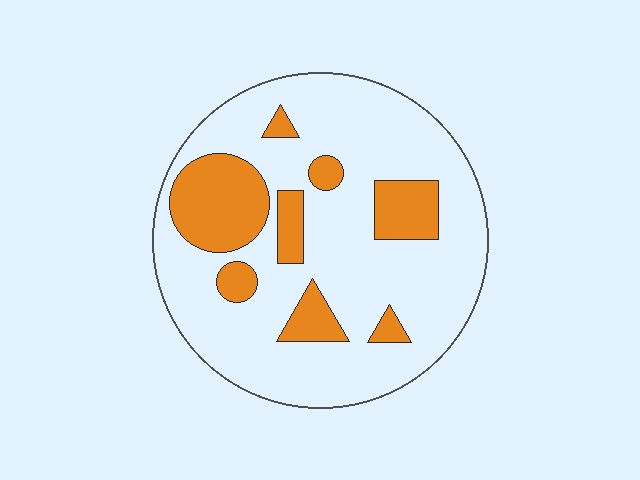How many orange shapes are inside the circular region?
8.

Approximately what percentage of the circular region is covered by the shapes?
Approximately 25%.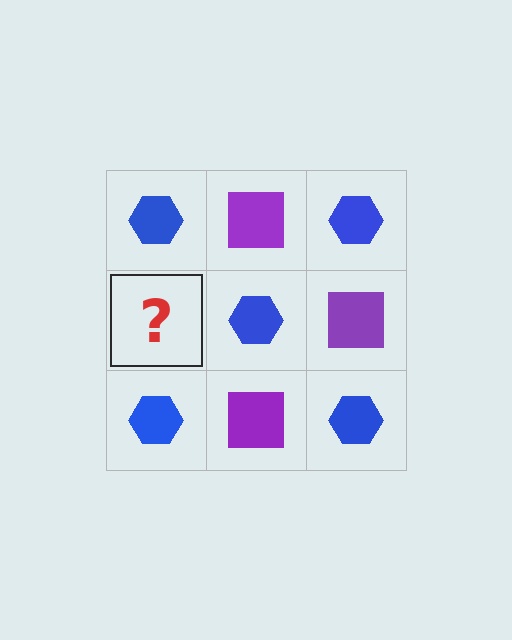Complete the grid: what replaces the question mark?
The question mark should be replaced with a purple square.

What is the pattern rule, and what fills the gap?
The rule is that it alternates blue hexagon and purple square in a checkerboard pattern. The gap should be filled with a purple square.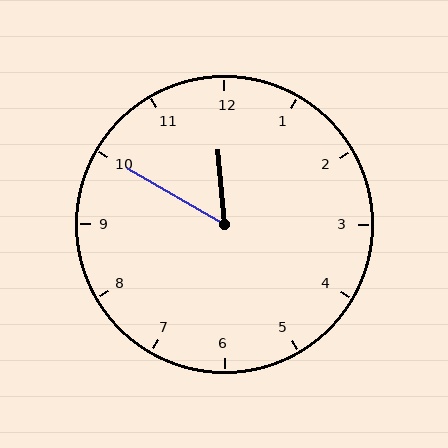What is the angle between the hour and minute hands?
Approximately 55 degrees.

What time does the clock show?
11:50.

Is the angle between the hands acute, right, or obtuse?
It is acute.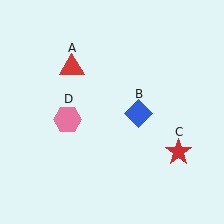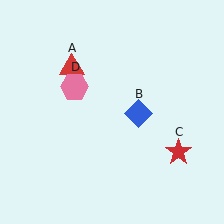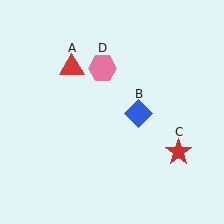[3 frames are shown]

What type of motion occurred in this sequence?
The pink hexagon (object D) rotated clockwise around the center of the scene.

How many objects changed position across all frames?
1 object changed position: pink hexagon (object D).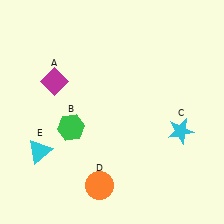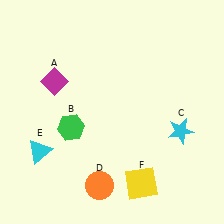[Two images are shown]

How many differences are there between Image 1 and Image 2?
There is 1 difference between the two images.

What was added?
A yellow square (F) was added in Image 2.